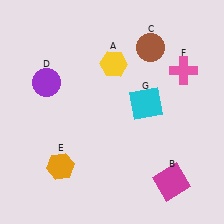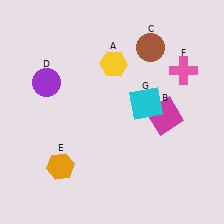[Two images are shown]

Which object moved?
The magenta square (B) moved up.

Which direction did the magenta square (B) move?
The magenta square (B) moved up.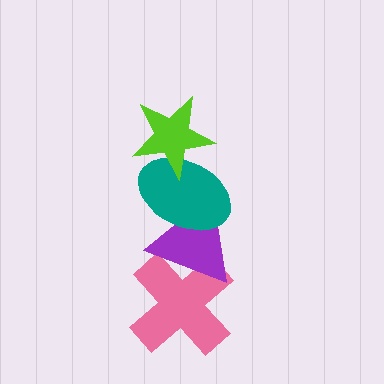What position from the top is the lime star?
The lime star is 1st from the top.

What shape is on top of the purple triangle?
The teal ellipse is on top of the purple triangle.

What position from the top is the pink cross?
The pink cross is 4th from the top.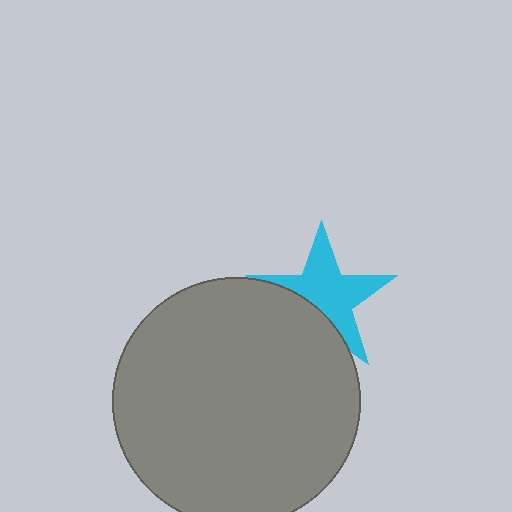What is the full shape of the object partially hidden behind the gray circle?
The partially hidden object is a cyan star.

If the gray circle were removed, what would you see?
You would see the complete cyan star.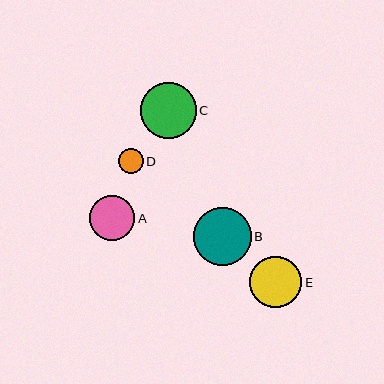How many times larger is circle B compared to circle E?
Circle B is approximately 1.1 times the size of circle E.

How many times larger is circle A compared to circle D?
Circle A is approximately 1.8 times the size of circle D.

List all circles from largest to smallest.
From largest to smallest: B, C, E, A, D.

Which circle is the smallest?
Circle D is the smallest with a size of approximately 25 pixels.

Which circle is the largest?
Circle B is the largest with a size of approximately 58 pixels.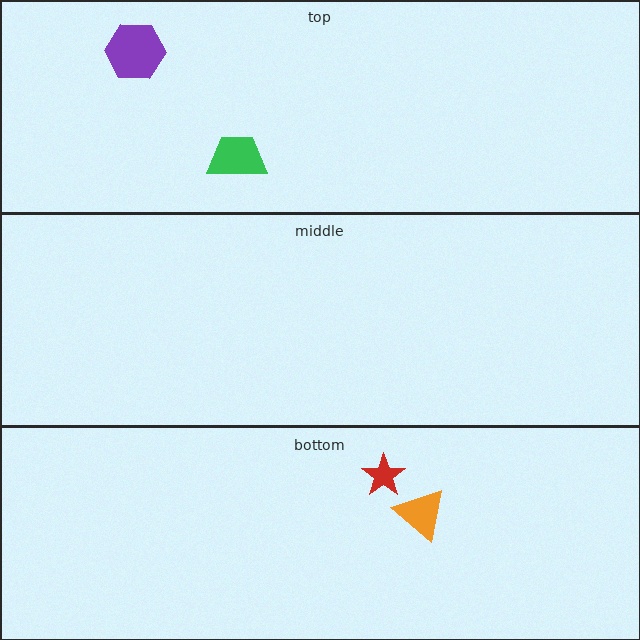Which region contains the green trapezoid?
The top region.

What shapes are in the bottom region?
The orange triangle, the red star.